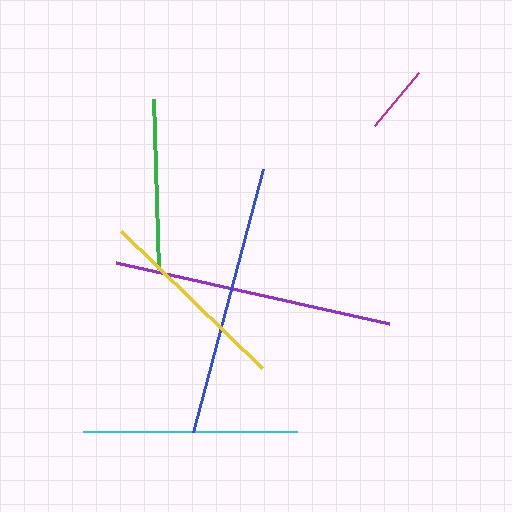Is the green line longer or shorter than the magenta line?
The green line is longer than the magenta line.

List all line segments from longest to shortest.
From longest to shortest: purple, blue, cyan, yellow, green, magenta.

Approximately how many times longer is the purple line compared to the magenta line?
The purple line is approximately 4.1 times the length of the magenta line.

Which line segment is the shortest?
The magenta line is the shortest at approximately 69 pixels.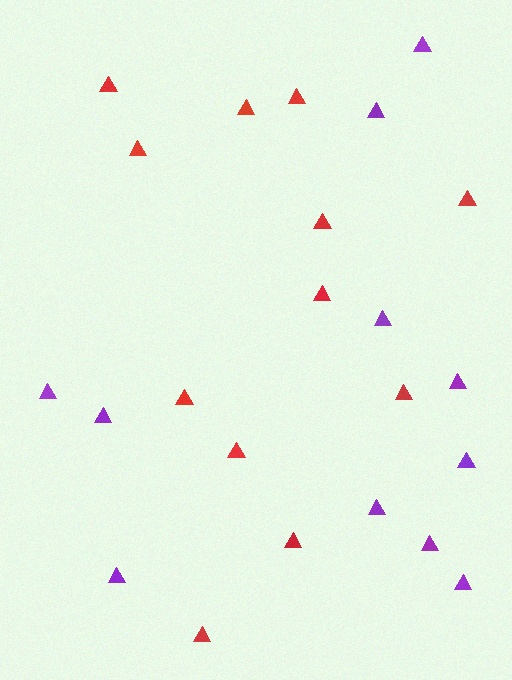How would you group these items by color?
There are 2 groups: one group of red triangles (12) and one group of purple triangles (11).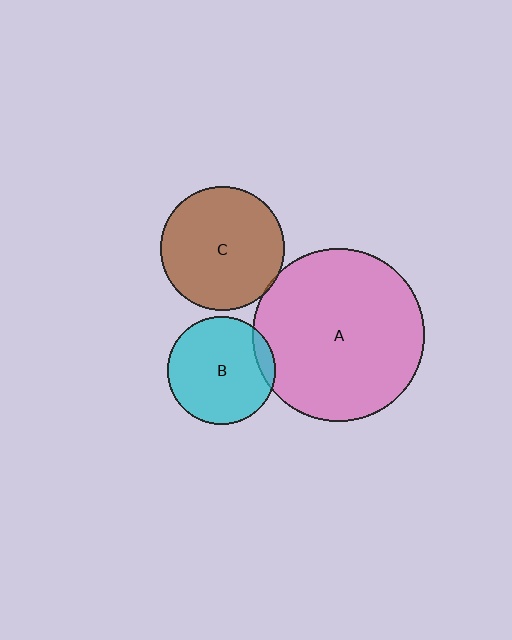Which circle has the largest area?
Circle A (pink).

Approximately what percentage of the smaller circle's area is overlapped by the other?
Approximately 5%.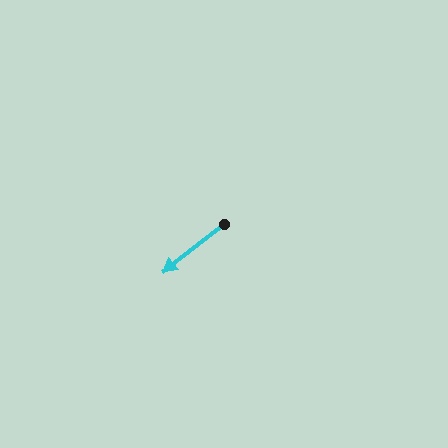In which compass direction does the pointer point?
Southwest.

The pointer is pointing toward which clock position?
Roughly 8 o'clock.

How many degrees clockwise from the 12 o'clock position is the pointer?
Approximately 232 degrees.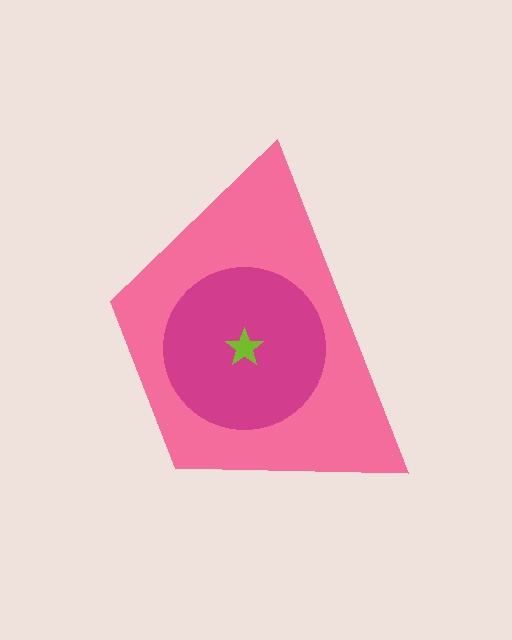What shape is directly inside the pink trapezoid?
The magenta circle.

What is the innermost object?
The lime star.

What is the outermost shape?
The pink trapezoid.